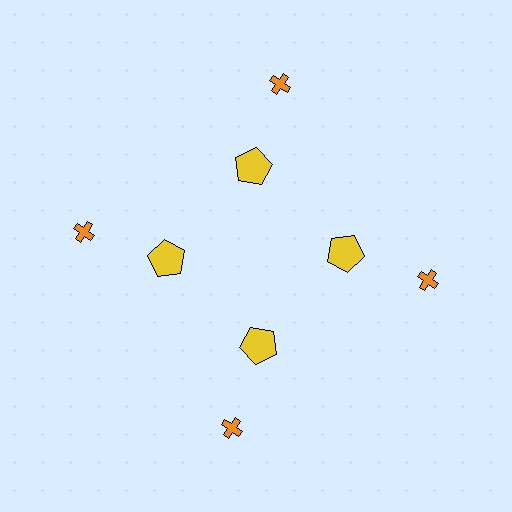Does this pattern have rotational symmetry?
Yes, this pattern has 4-fold rotational symmetry. It looks the same after rotating 90 degrees around the center.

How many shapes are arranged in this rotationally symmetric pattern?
There are 8 shapes, arranged in 4 groups of 2.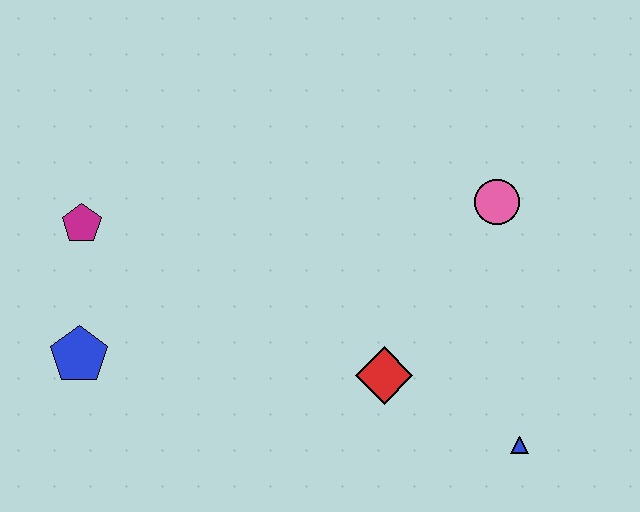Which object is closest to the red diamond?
The blue triangle is closest to the red diamond.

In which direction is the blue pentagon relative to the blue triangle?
The blue pentagon is to the left of the blue triangle.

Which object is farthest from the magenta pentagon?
The blue triangle is farthest from the magenta pentagon.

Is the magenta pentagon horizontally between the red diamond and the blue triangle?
No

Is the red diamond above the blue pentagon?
No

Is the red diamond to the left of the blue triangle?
Yes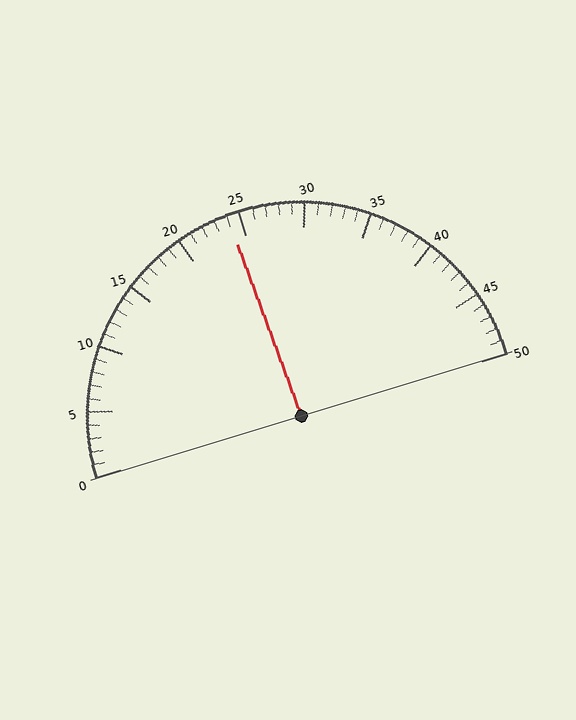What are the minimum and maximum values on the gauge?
The gauge ranges from 0 to 50.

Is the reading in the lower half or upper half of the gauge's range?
The reading is in the lower half of the range (0 to 50).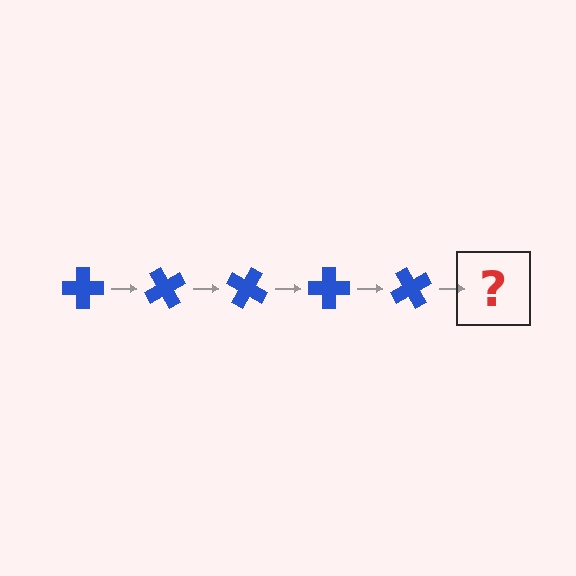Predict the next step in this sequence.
The next step is a blue cross rotated 300 degrees.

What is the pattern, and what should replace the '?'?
The pattern is that the cross rotates 60 degrees each step. The '?' should be a blue cross rotated 300 degrees.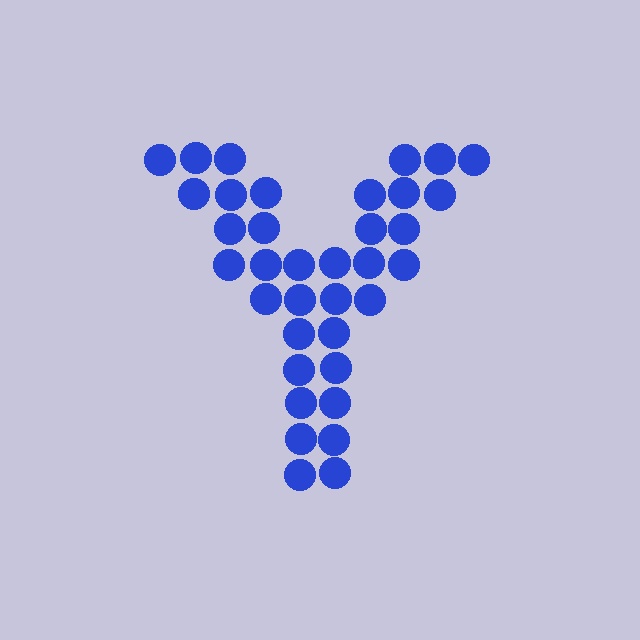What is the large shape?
The large shape is the letter Y.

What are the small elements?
The small elements are circles.